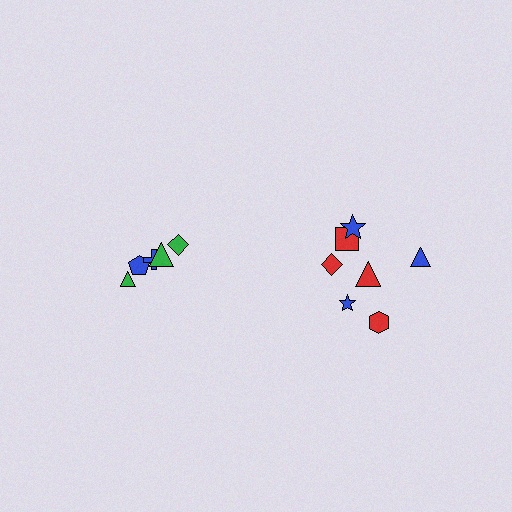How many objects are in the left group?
There are 5 objects.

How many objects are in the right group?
There are 7 objects.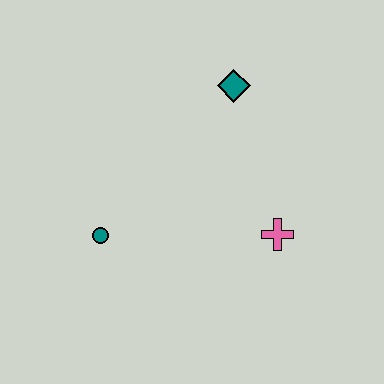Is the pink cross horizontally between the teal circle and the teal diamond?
No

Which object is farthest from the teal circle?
The teal diamond is farthest from the teal circle.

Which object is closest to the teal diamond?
The pink cross is closest to the teal diamond.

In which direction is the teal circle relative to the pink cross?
The teal circle is to the left of the pink cross.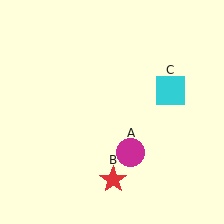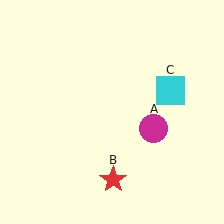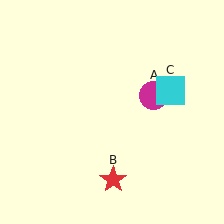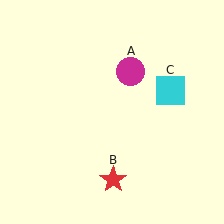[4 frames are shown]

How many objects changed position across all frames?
1 object changed position: magenta circle (object A).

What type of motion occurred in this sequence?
The magenta circle (object A) rotated counterclockwise around the center of the scene.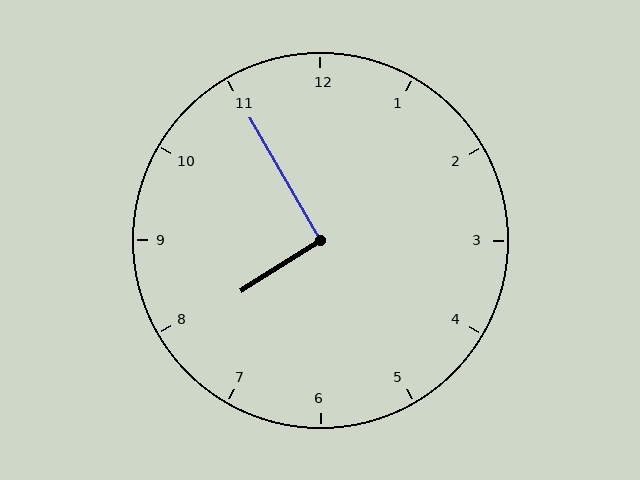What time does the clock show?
7:55.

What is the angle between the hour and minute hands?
Approximately 92 degrees.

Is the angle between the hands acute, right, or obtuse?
It is right.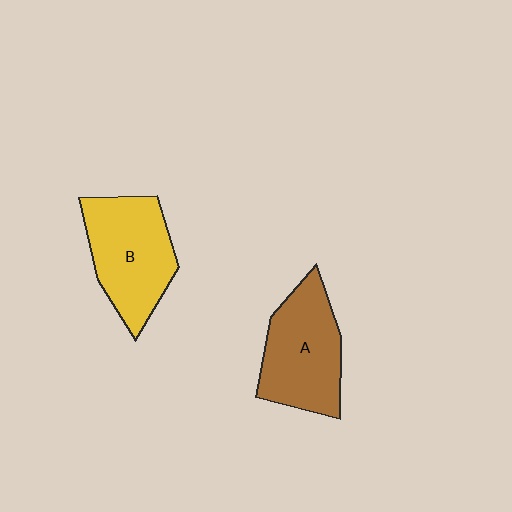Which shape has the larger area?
Shape B (yellow).